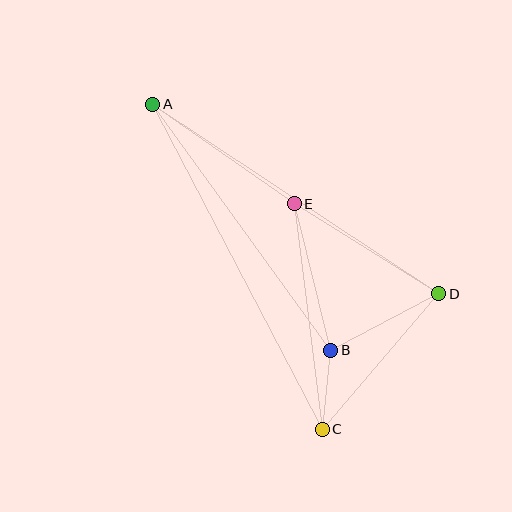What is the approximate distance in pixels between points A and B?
The distance between A and B is approximately 304 pixels.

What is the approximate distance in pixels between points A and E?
The distance between A and E is approximately 173 pixels.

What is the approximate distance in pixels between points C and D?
The distance between C and D is approximately 179 pixels.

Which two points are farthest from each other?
Points A and C are farthest from each other.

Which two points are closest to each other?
Points B and C are closest to each other.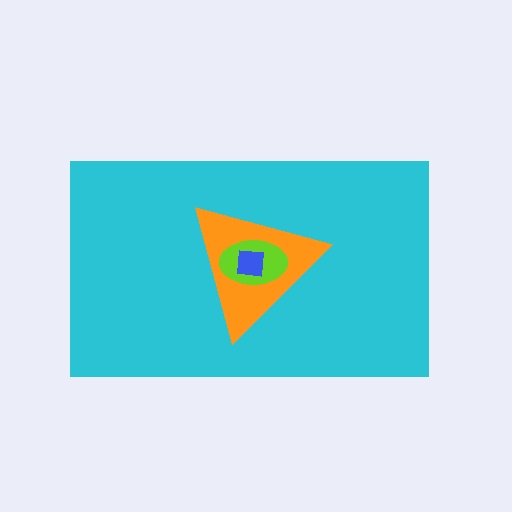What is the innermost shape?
The blue square.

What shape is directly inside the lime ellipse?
The blue square.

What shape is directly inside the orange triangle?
The lime ellipse.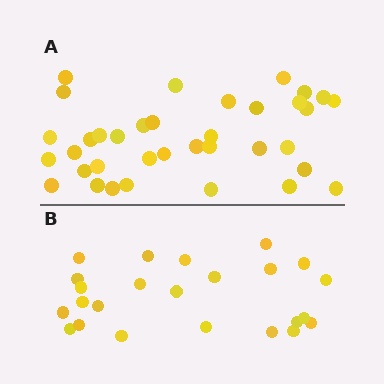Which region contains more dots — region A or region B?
Region A (the top region) has more dots.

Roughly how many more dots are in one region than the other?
Region A has roughly 12 or so more dots than region B.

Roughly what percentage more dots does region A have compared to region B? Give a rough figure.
About 50% more.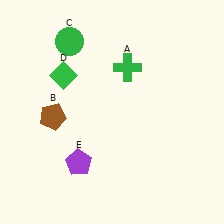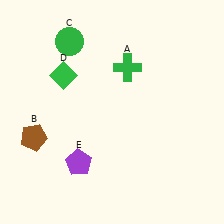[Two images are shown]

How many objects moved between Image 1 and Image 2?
1 object moved between the two images.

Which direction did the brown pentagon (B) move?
The brown pentagon (B) moved down.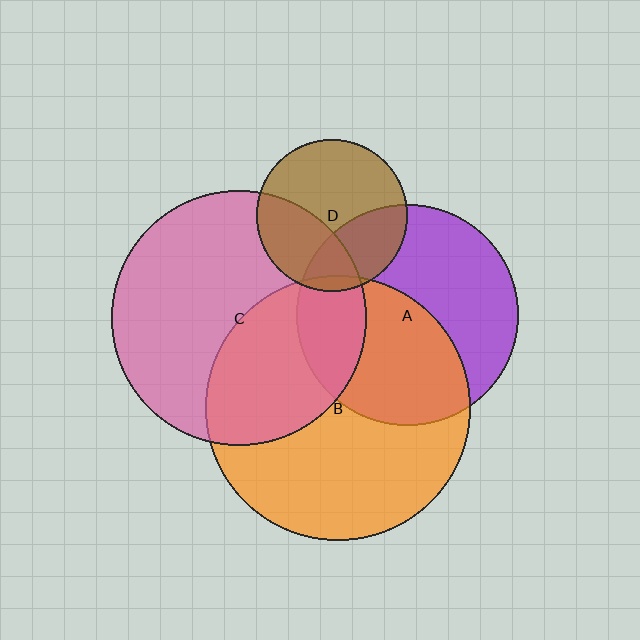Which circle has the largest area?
Circle B (orange).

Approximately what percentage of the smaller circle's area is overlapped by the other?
Approximately 30%.